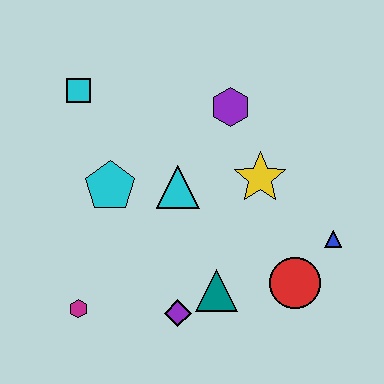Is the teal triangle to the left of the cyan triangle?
No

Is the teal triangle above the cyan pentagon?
No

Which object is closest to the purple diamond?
The teal triangle is closest to the purple diamond.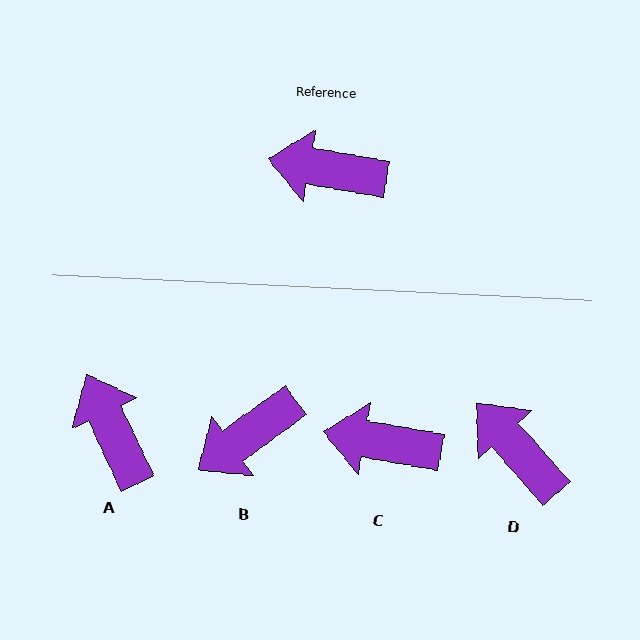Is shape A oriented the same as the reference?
No, it is off by about 55 degrees.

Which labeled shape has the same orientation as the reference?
C.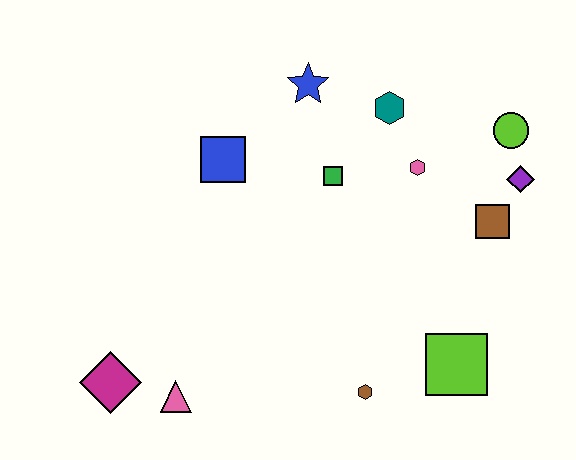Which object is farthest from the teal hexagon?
The magenta diamond is farthest from the teal hexagon.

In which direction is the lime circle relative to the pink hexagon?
The lime circle is to the right of the pink hexagon.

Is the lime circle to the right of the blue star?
Yes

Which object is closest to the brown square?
The purple diamond is closest to the brown square.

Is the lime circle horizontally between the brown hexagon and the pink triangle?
No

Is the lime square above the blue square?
No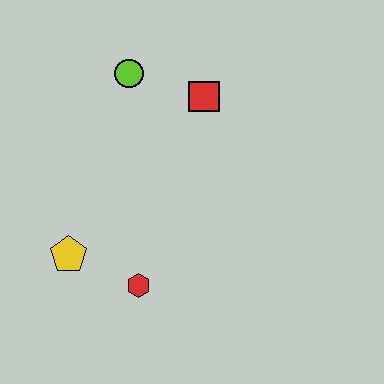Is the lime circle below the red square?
No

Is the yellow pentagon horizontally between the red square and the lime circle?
No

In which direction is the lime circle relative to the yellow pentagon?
The lime circle is above the yellow pentagon.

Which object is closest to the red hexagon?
The yellow pentagon is closest to the red hexagon.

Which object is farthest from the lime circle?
The red hexagon is farthest from the lime circle.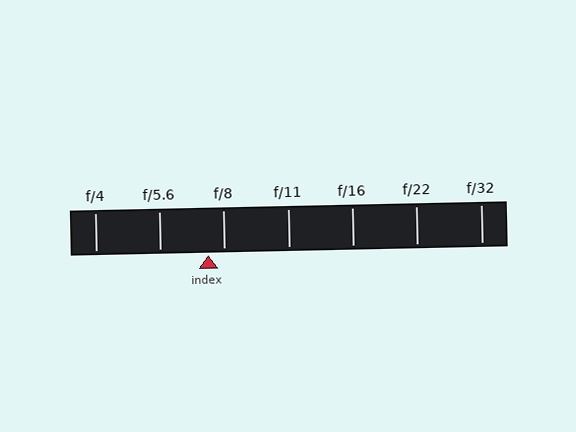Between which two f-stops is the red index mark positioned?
The index mark is between f/5.6 and f/8.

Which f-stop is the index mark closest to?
The index mark is closest to f/8.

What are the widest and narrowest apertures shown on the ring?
The widest aperture shown is f/4 and the narrowest is f/32.